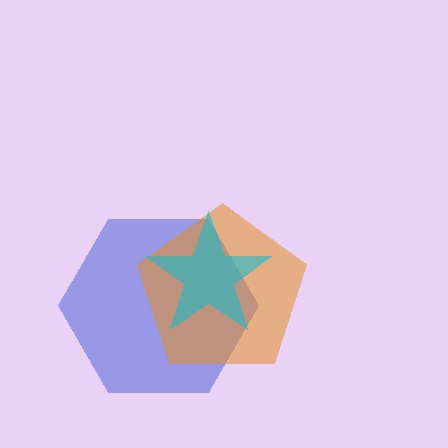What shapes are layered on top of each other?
The layered shapes are: a blue hexagon, an orange pentagon, a cyan star.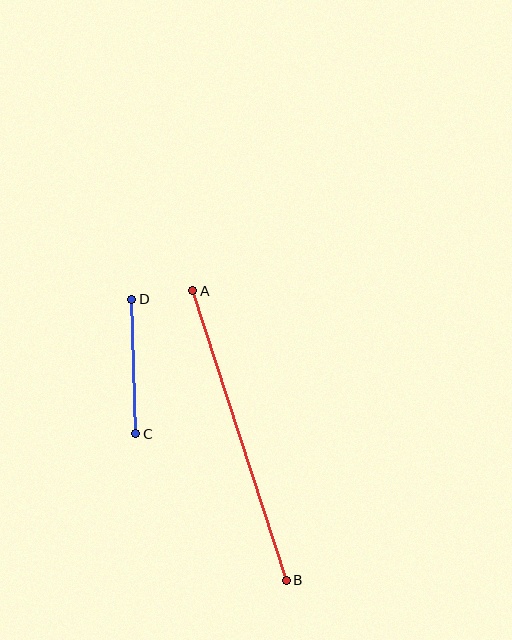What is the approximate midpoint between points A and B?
The midpoint is at approximately (239, 435) pixels.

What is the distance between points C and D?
The distance is approximately 134 pixels.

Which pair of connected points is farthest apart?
Points A and B are farthest apart.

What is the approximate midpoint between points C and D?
The midpoint is at approximately (134, 366) pixels.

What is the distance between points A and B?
The distance is approximately 304 pixels.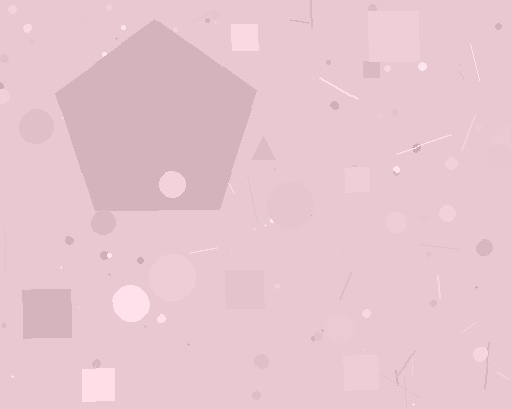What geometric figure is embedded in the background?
A pentagon is embedded in the background.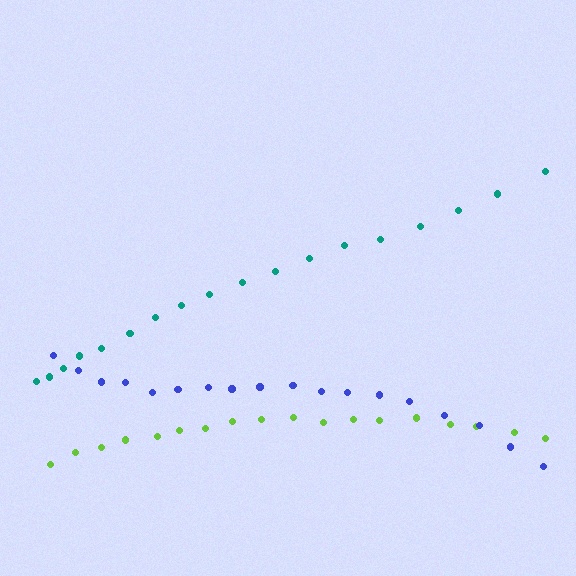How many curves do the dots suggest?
There are 3 distinct paths.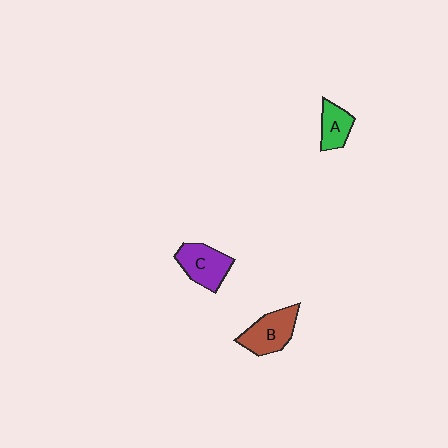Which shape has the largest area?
Shape B (brown).